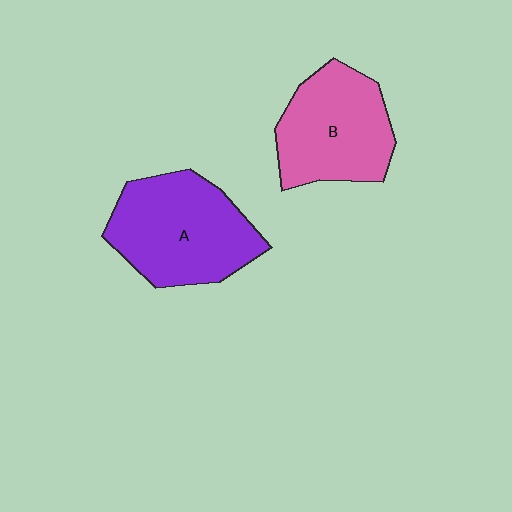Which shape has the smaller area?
Shape B (pink).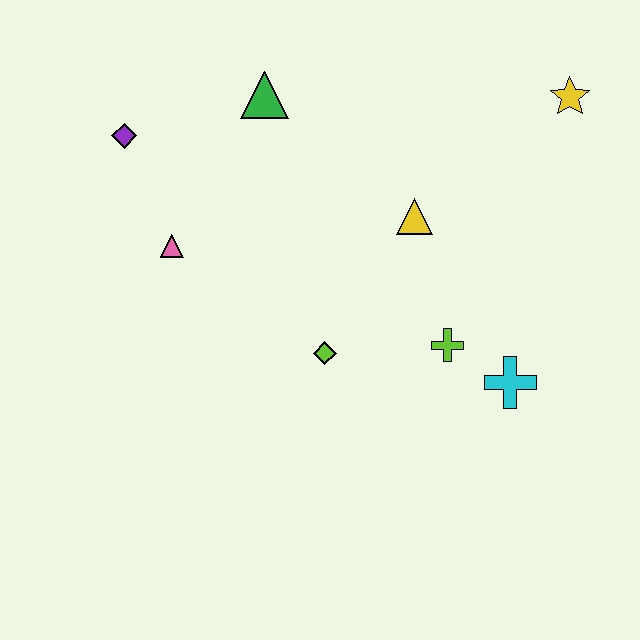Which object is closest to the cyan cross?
The lime cross is closest to the cyan cross.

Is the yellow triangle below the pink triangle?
No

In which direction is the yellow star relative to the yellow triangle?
The yellow star is to the right of the yellow triangle.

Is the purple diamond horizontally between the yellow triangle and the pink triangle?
No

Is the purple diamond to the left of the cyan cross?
Yes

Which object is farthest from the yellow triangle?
The purple diamond is farthest from the yellow triangle.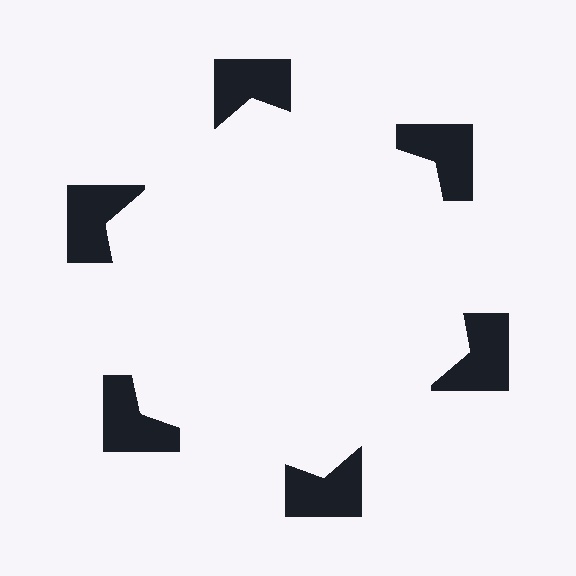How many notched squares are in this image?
There are 6 — one at each vertex of the illusory hexagon.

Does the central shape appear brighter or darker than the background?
It typically appears slightly brighter than the background, even though no actual brightness change is drawn.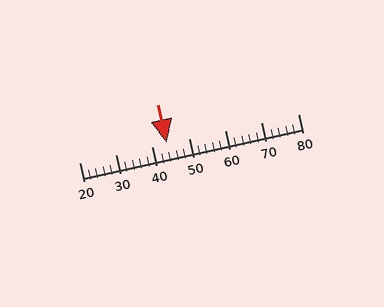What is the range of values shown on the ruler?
The ruler shows values from 20 to 80.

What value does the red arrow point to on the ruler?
The red arrow points to approximately 44.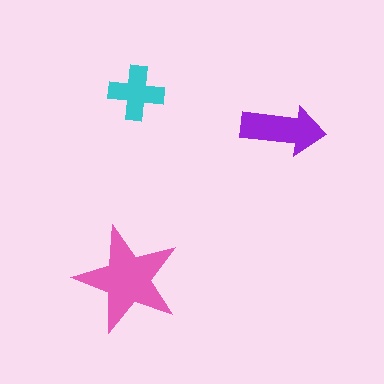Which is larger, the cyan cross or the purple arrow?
The purple arrow.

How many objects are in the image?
There are 3 objects in the image.